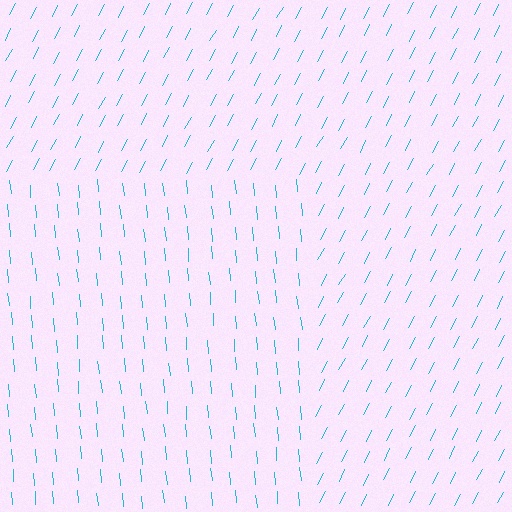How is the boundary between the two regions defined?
The boundary is defined purely by a change in line orientation (approximately 33 degrees difference). All lines are the same color and thickness.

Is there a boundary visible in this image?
Yes, there is a texture boundary formed by a change in line orientation.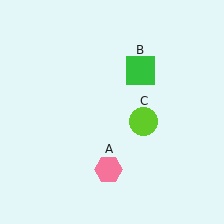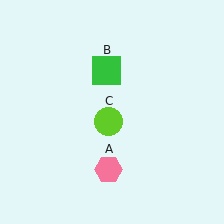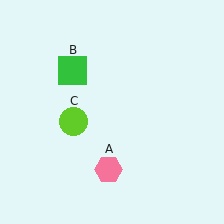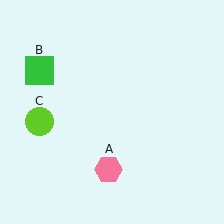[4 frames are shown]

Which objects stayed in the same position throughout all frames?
Pink hexagon (object A) remained stationary.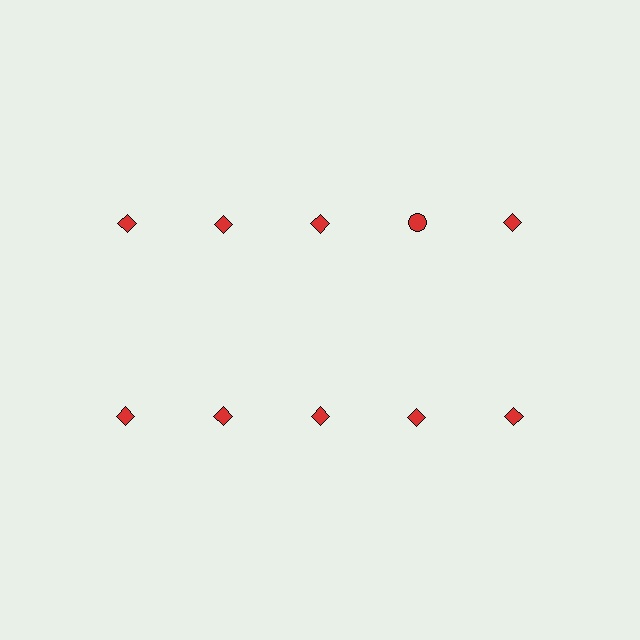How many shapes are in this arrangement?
There are 10 shapes arranged in a grid pattern.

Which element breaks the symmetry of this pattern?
The red circle in the top row, second from right column breaks the symmetry. All other shapes are red diamonds.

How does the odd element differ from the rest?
It has a different shape: circle instead of diamond.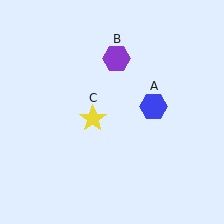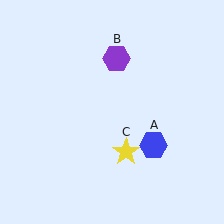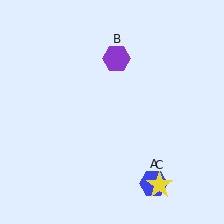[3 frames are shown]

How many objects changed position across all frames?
2 objects changed position: blue hexagon (object A), yellow star (object C).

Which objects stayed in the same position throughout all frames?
Purple hexagon (object B) remained stationary.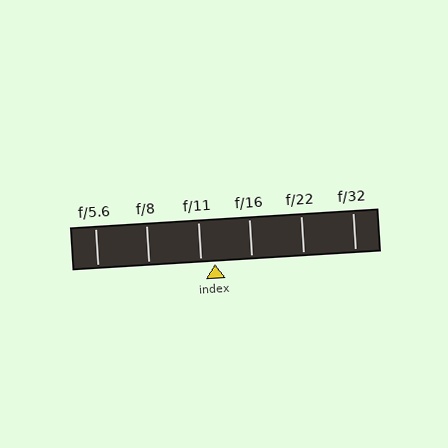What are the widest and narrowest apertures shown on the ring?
The widest aperture shown is f/5.6 and the narrowest is f/32.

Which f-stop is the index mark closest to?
The index mark is closest to f/11.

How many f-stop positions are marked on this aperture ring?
There are 6 f-stop positions marked.